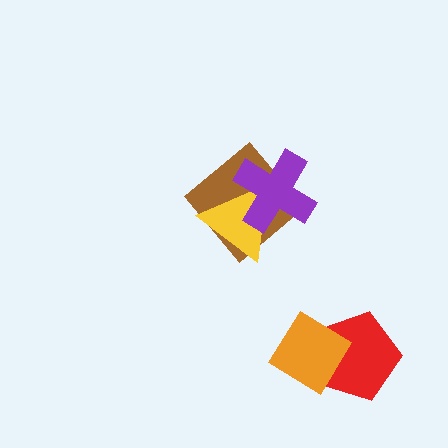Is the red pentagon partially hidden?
Yes, it is partially covered by another shape.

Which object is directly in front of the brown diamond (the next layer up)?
The yellow triangle is directly in front of the brown diamond.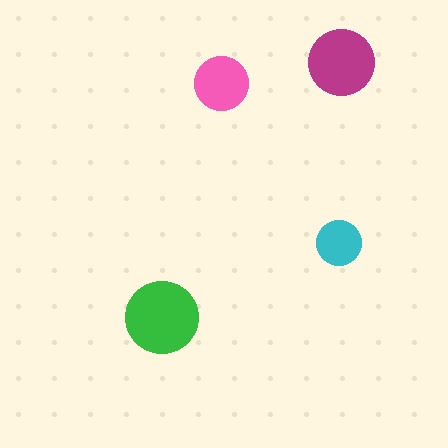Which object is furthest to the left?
The green circle is leftmost.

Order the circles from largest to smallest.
the green one, the magenta one, the pink one, the cyan one.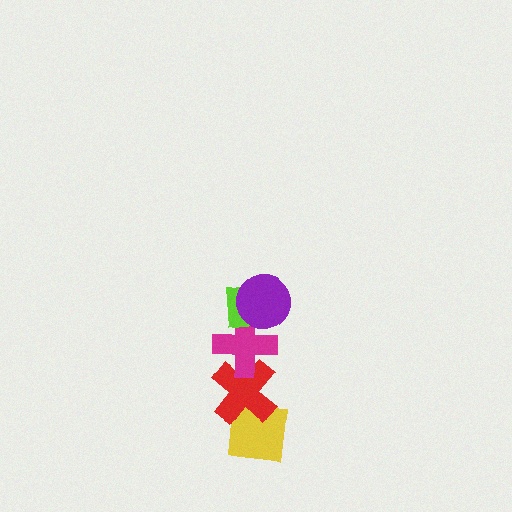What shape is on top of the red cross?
The magenta cross is on top of the red cross.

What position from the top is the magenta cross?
The magenta cross is 3rd from the top.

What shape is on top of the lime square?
The purple circle is on top of the lime square.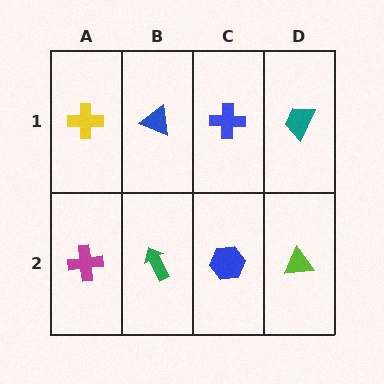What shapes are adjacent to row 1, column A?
A magenta cross (row 2, column A), a blue triangle (row 1, column B).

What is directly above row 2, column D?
A teal trapezoid.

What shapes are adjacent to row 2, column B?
A blue triangle (row 1, column B), a magenta cross (row 2, column A), a blue hexagon (row 2, column C).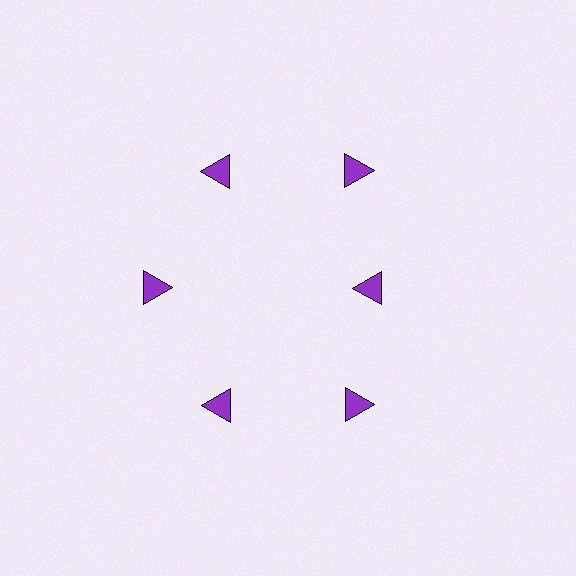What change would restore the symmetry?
The symmetry would be restored by moving it outward, back onto the ring so that all 6 triangles sit at equal angles and equal distance from the center.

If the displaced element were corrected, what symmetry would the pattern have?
It would have 6-fold rotational symmetry — the pattern would map onto itself every 60 degrees.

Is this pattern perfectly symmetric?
No. The 6 purple triangles are arranged in a ring, but one element near the 3 o'clock position is pulled inward toward the center, breaking the 6-fold rotational symmetry.